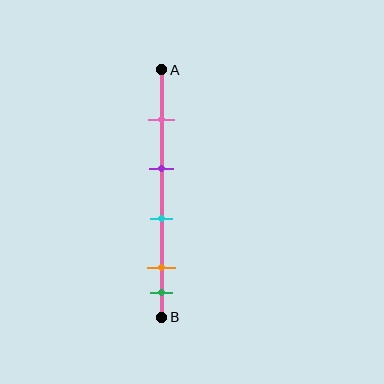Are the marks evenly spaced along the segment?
No, the marks are not evenly spaced.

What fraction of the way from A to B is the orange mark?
The orange mark is approximately 80% (0.8) of the way from A to B.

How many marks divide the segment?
There are 5 marks dividing the segment.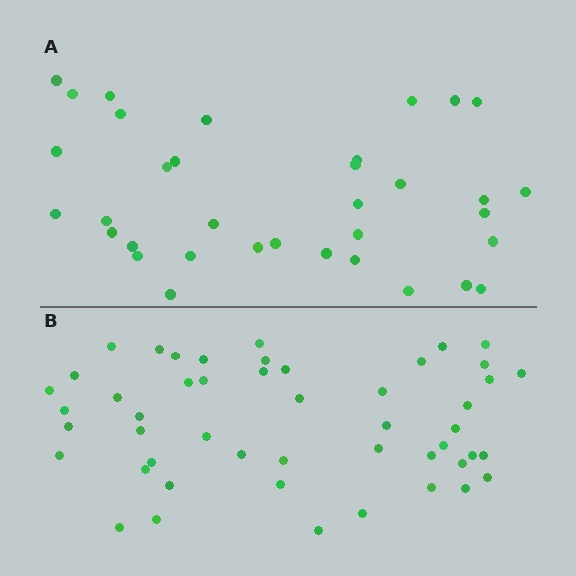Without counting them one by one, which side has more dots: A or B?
Region B (the bottom region) has more dots.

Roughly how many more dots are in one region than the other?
Region B has approximately 15 more dots than region A.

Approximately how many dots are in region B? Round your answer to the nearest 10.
About 50 dots. (The exact count is 49, which rounds to 50.)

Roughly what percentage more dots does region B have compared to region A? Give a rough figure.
About 40% more.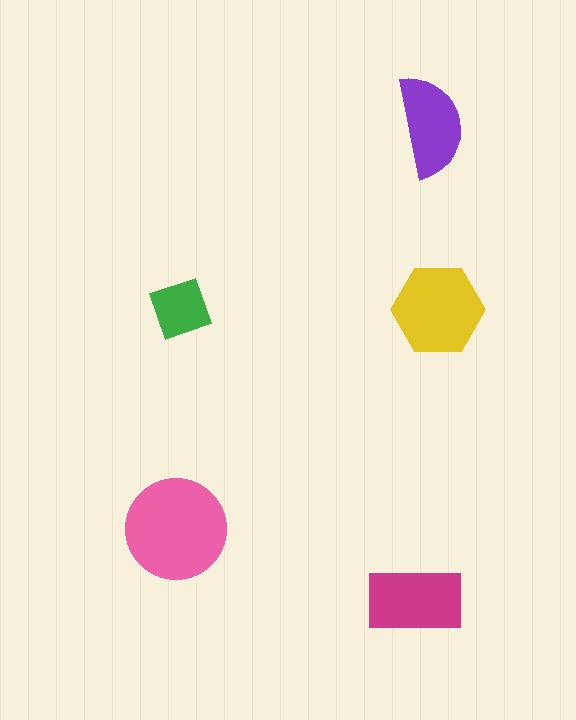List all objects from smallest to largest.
The green diamond, the purple semicircle, the magenta rectangle, the yellow hexagon, the pink circle.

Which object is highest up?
The purple semicircle is topmost.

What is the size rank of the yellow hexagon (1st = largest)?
2nd.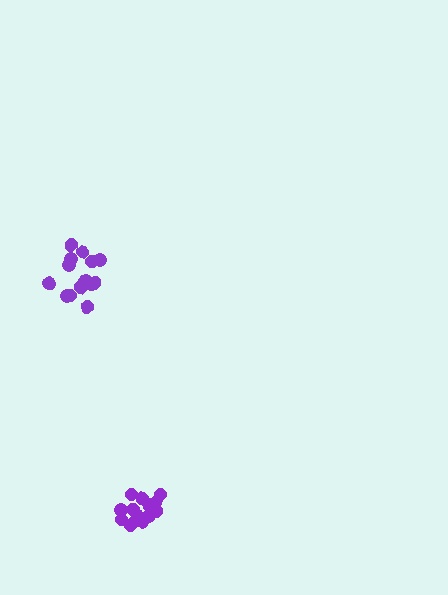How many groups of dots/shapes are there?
There are 2 groups.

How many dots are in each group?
Group 1: 15 dots, Group 2: 15 dots (30 total).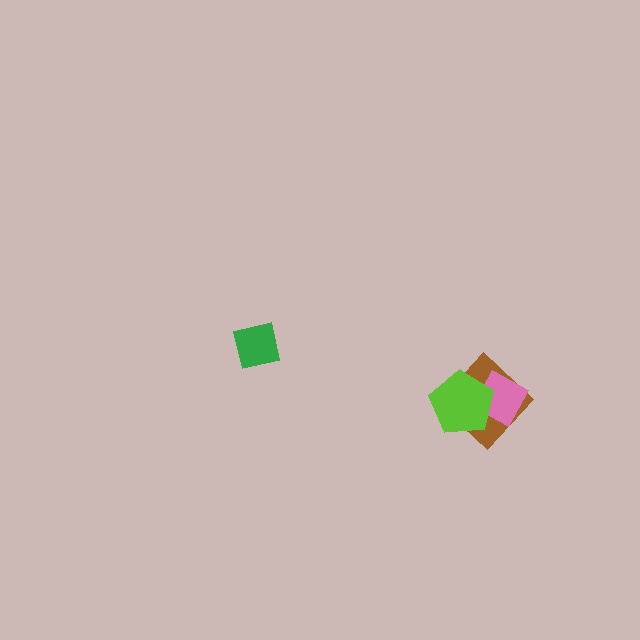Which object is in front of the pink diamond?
The lime pentagon is in front of the pink diamond.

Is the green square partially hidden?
No, no other shape covers it.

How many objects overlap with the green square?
0 objects overlap with the green square.